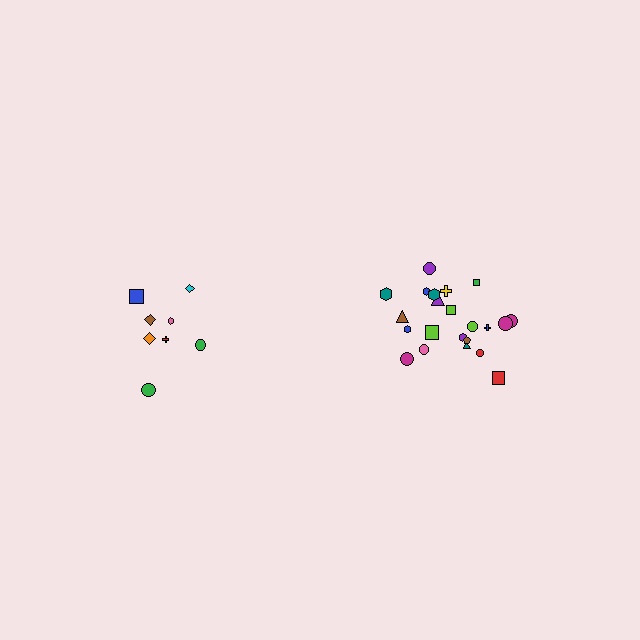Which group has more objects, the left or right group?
The right group.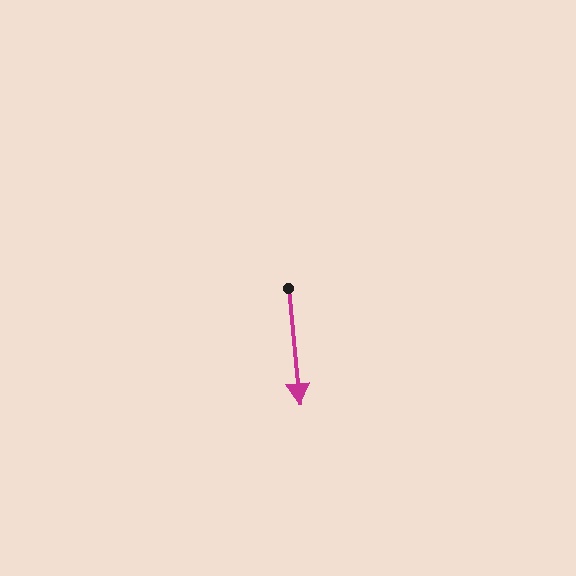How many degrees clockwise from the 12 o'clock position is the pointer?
Approximately 174 degrees.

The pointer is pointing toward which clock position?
Roughly 6 o'clock.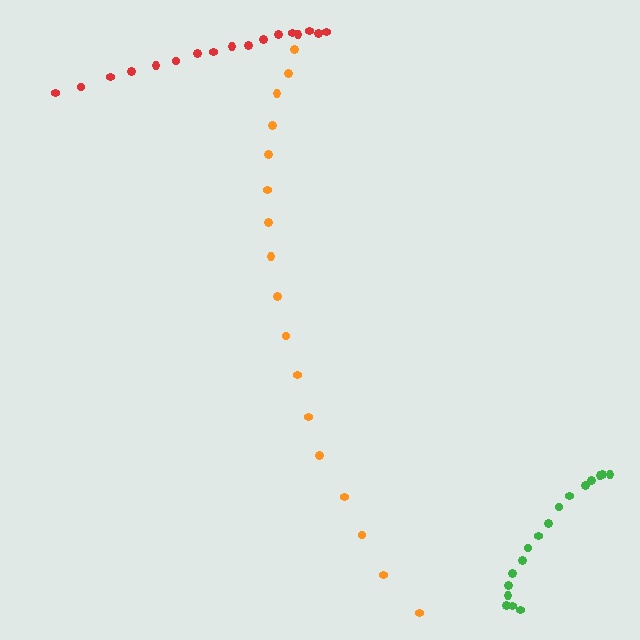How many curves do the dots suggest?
There are 3 distinct paths.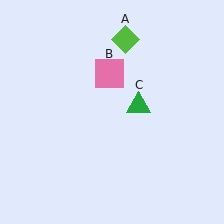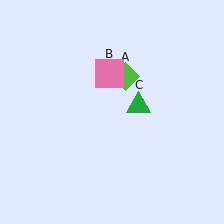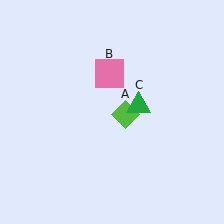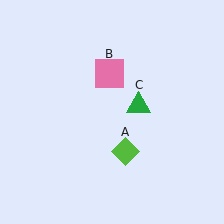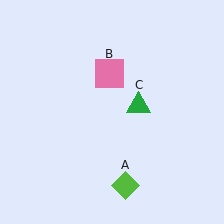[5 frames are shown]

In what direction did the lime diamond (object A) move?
The lime diamond (object A) moved down.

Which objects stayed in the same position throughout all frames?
Pink square (object B) and green triangle (object C) remained stationary.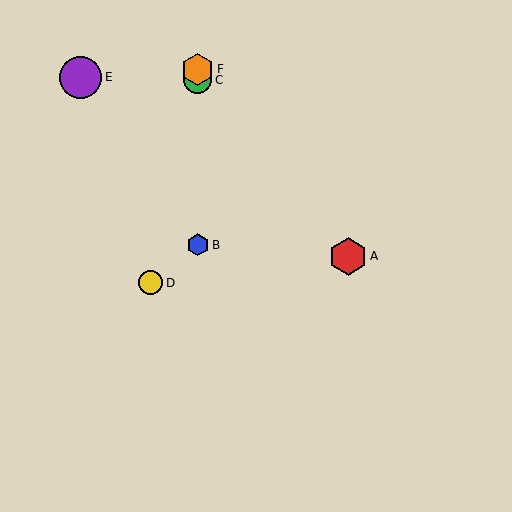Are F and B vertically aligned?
Yes, both are at x≈198.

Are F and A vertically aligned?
No, F is at x≈198 and A is at x≈348.